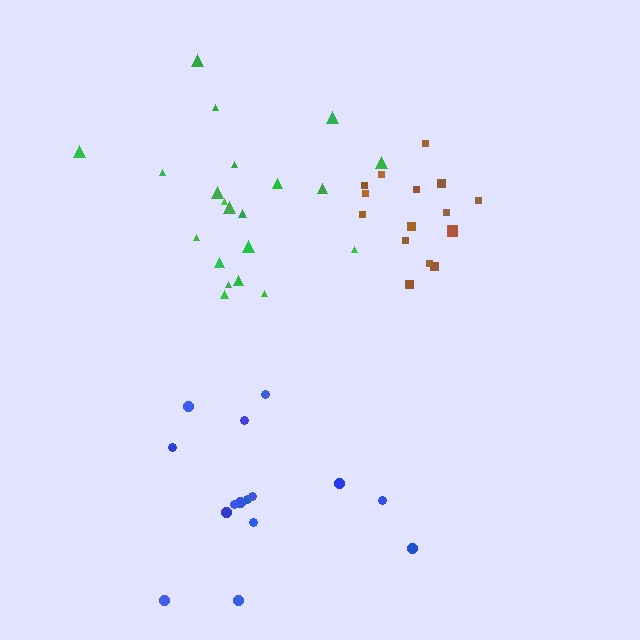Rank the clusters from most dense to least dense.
brown, green, blue.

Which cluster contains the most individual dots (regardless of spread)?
Green (21).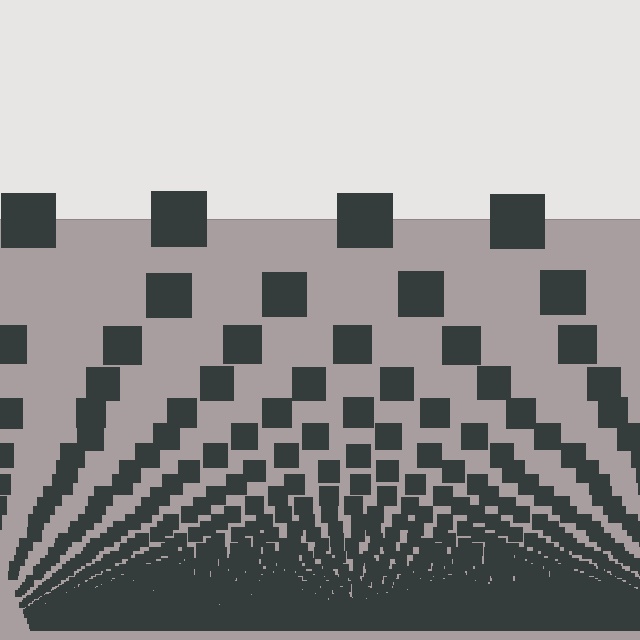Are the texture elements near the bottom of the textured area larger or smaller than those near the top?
Smaller. The gradient is inverted — elements near the bottom are smaller and denser.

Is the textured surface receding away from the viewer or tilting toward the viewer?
The surface appears to tilt toward the viewer. Texture elements get larger and sparser toward the top.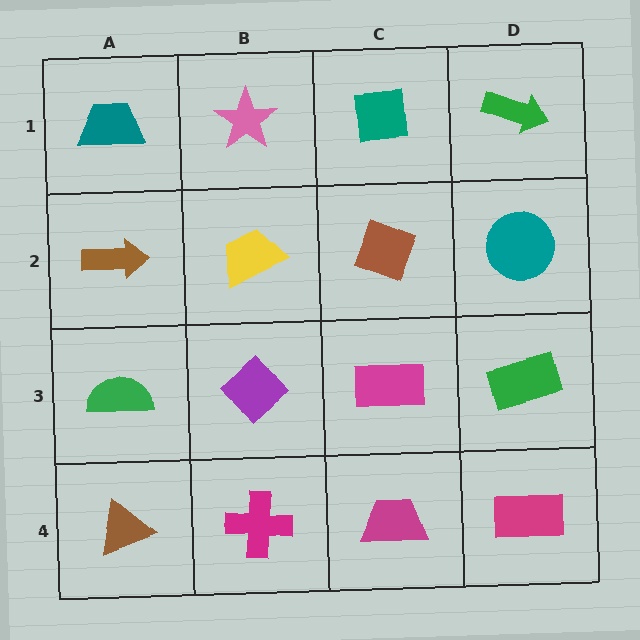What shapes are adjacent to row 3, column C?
A brown diamond (row 2, column C), a magenta trapezoid (row 4, column C), a purple diamond (row 3, column B), a green rectangle (row 3, column D).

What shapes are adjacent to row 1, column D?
A teal circle (row 2, column D), a teal square (row 1, column C).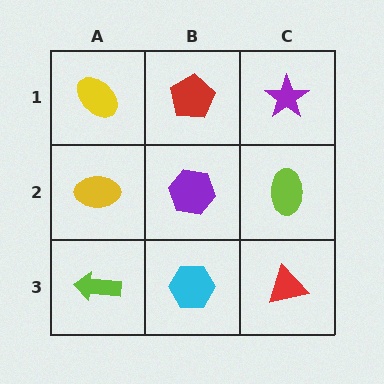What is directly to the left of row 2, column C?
A purple hexagon.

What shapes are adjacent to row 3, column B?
A purple hexagon (row 2, column B), a lime arrow (row 3, column A), a red triangle (row 3, column C).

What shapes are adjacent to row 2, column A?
A yellow ellipse (row 1, column A), a lime arrow (row 3, column A), a purple hexagon (row 2, column B).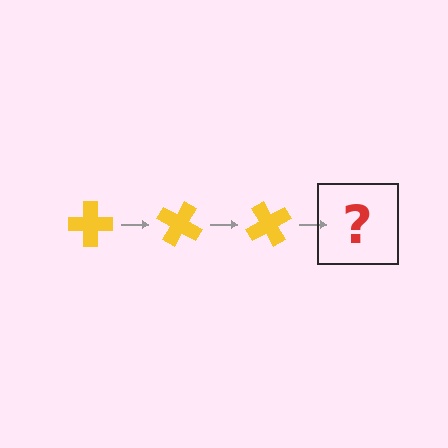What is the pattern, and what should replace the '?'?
The pattern is that the cross rotates 30 degrees each step. The '?' should be a yellow cross rotated 90 degrees.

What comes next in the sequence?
The next element should be a yellow cross rotated 90 degrees.